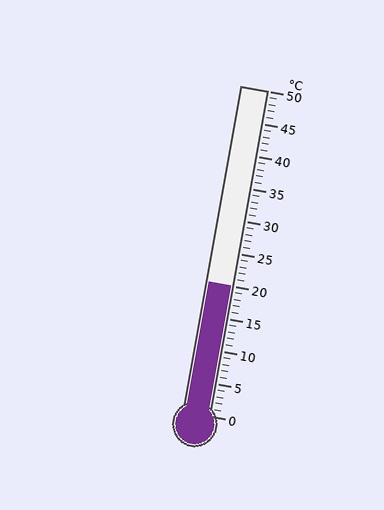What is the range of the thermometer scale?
The thermometer scale ranges from 0°C to 50°C.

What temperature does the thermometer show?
The thermometer shows approximately 20°C.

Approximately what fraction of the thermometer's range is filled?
The thermometer is filled to approximately 40% of its range.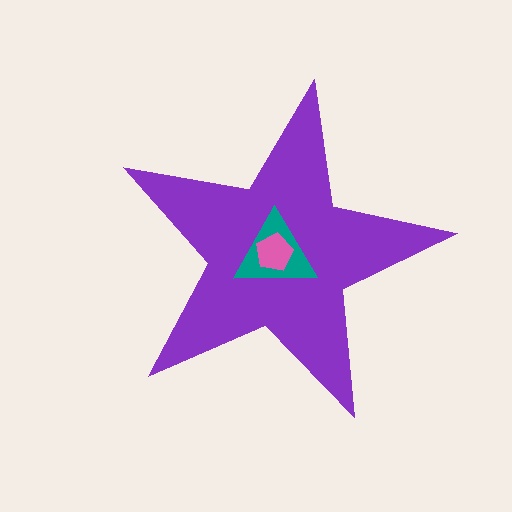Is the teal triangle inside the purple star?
Yes.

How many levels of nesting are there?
3.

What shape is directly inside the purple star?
The teal triangle.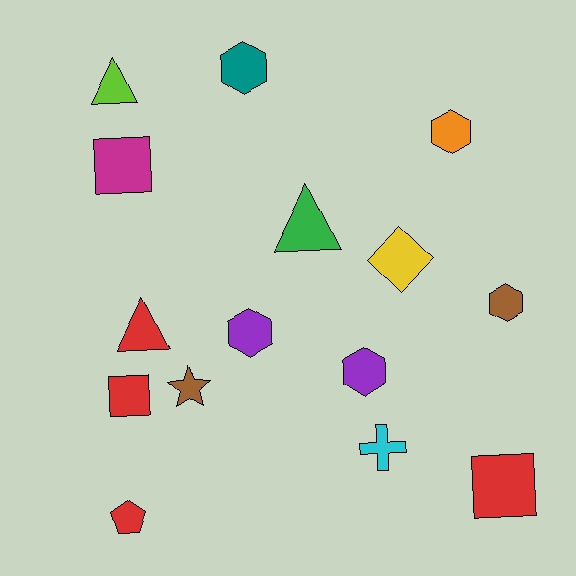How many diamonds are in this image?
There is 1 diamond.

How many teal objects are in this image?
There is 1 teal object.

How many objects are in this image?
There are 15 objects.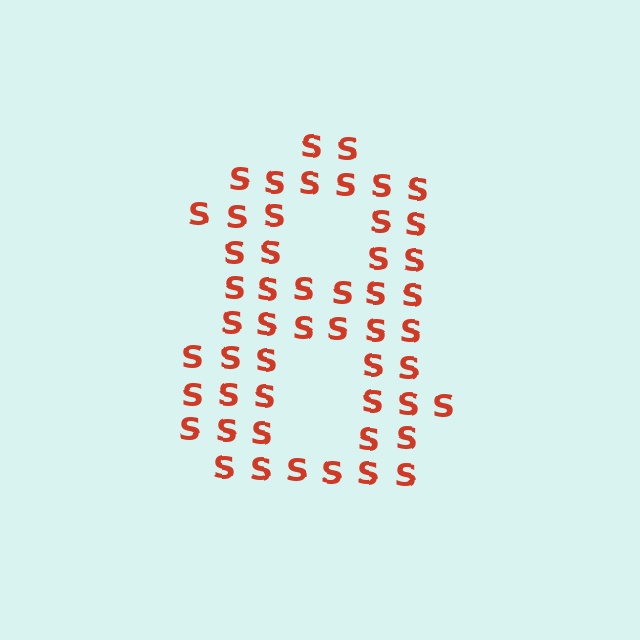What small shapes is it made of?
It is made of small letter S's.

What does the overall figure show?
The overall figure shows the digit 8.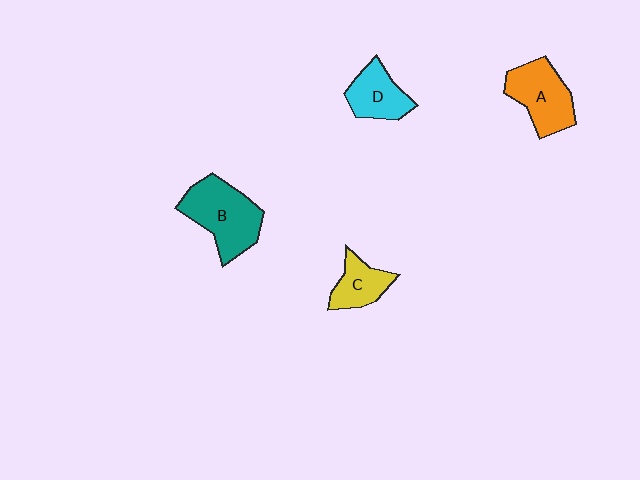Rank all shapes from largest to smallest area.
From largest to smallest: B (teal), A (orange), D (cyan), C (yellow).